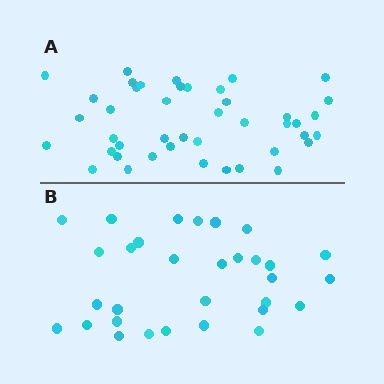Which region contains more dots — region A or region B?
Region A (the top region) has more dots.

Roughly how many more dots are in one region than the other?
Region A has roughly 12 or so more dots than region B.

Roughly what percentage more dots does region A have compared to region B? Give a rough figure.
About 40% more.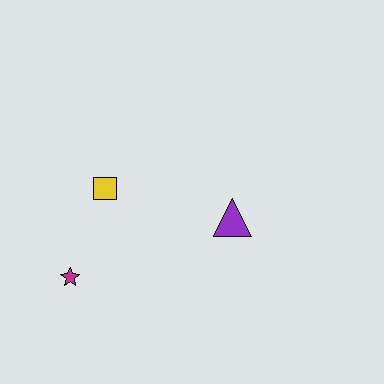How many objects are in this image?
There are 3 objects.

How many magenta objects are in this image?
There is 1 magenta object.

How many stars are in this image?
There is 1 star.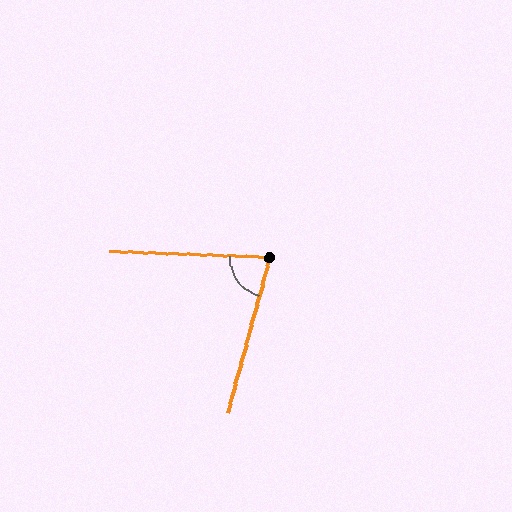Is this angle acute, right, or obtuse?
It is acute.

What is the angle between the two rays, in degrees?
Approximately 77 degrees.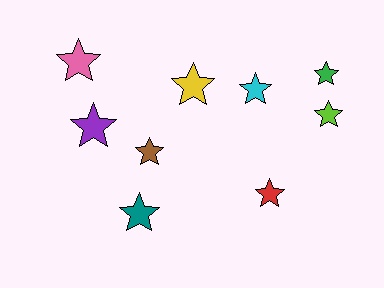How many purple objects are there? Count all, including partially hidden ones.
There is 1 purple object.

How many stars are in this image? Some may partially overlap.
There are 9 stars.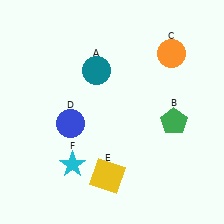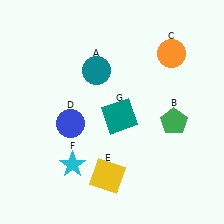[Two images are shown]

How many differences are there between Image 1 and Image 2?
There is 1 difference between the two images.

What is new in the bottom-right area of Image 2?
A teal square (G) was added in the bottom-right area of Image 2.